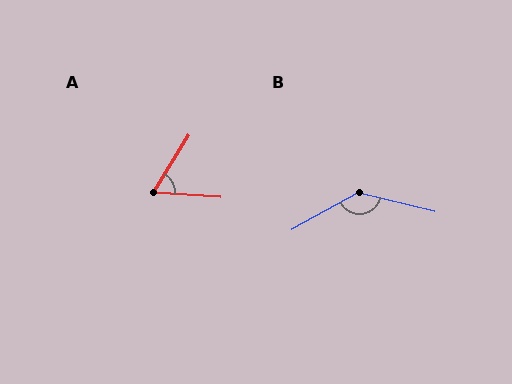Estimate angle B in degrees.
Approximately 137 degrees.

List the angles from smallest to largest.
A (62°), B (137°).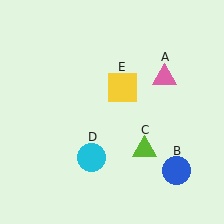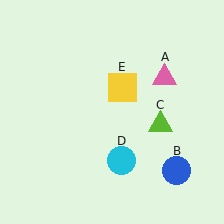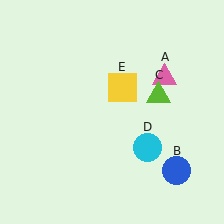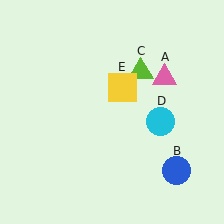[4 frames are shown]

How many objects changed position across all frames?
2 objects changed position: lime triangle (object C), cyan circle (object D).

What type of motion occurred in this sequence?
The lime triangle (object C), cyan circle (object D) rotated counterclockwise around the center of the scene.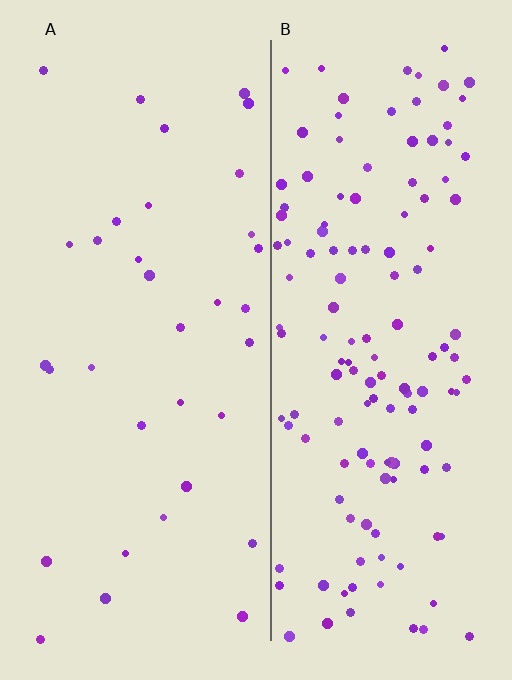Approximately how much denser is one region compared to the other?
Approximately 4.0× — region B over region A.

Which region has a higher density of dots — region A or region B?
B (the right).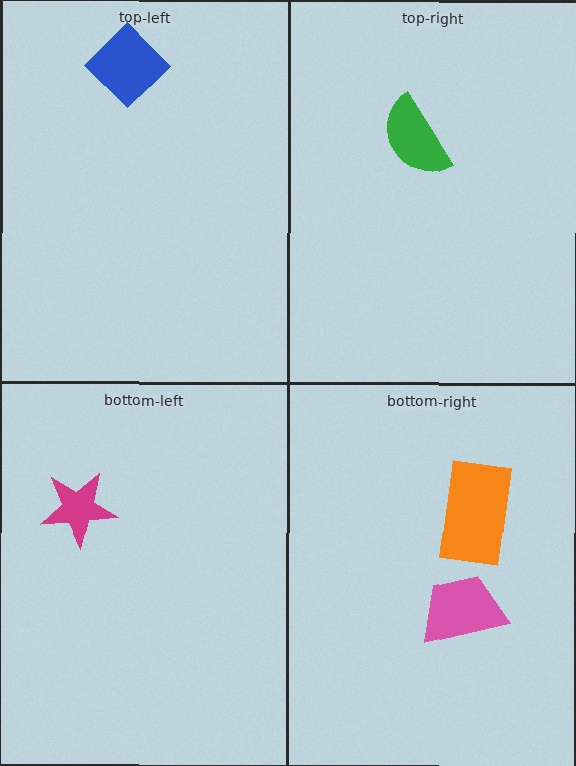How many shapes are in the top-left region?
1.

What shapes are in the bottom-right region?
The orange rectangle, the pink trapezoid.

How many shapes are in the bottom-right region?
2.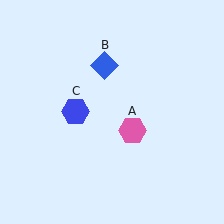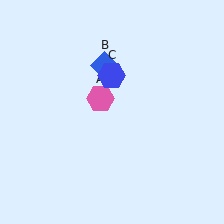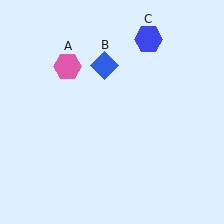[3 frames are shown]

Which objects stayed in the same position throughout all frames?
Blue diamond (object B) remained stationary.